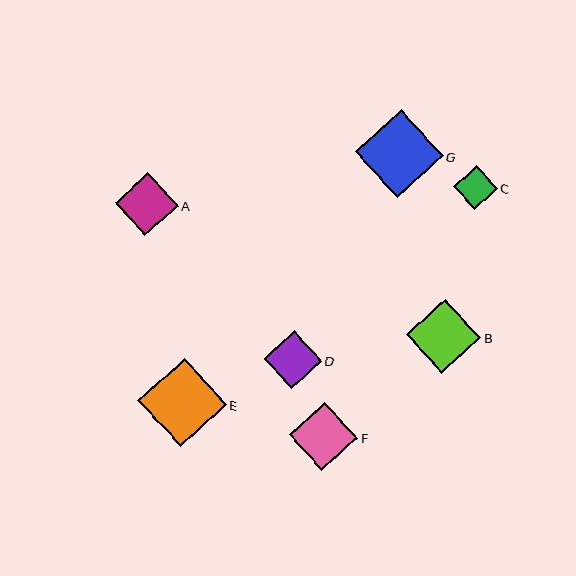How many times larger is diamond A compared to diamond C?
Diamond A is approximately 1.5 times the size of diamond C.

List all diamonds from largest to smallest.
From largest to smallest: E, G, B, F, A, D, C.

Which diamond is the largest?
Diamond E is the largest with a size of approximately 88 pixels.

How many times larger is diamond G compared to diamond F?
Diamond G is approximately 1.3 times the size of diamond F.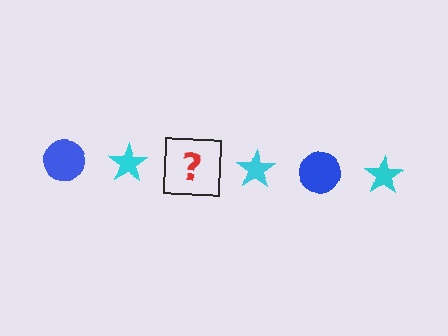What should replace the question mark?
The question mark should be replaced with a blue circle.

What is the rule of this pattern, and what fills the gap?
The rule is that the pattern alternates between blue circle and cyan star. The gap should be filled with a blue circle.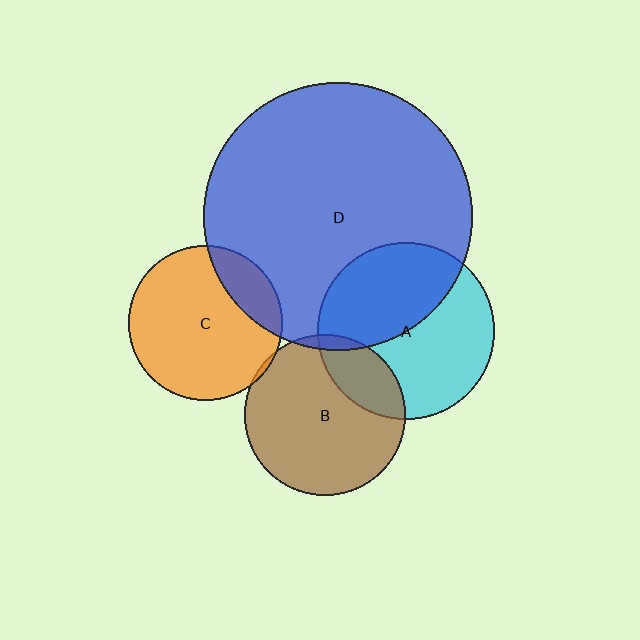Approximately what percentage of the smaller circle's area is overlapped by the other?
Approximately 45%.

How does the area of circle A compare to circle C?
Approximately 1.3 times.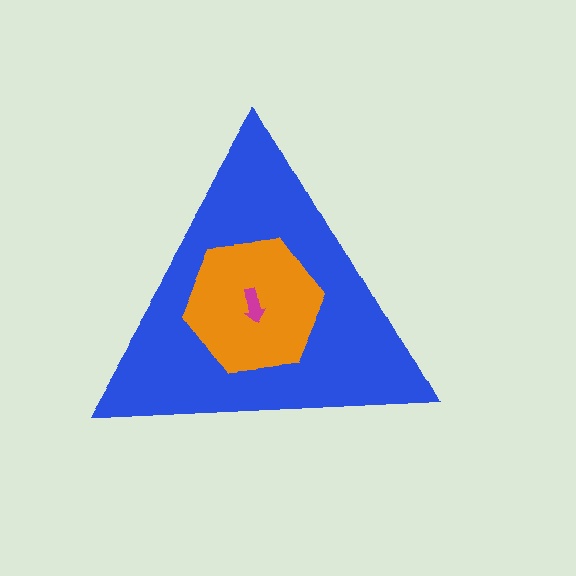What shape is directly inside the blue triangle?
The orange hexagon.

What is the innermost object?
The magenta arrow.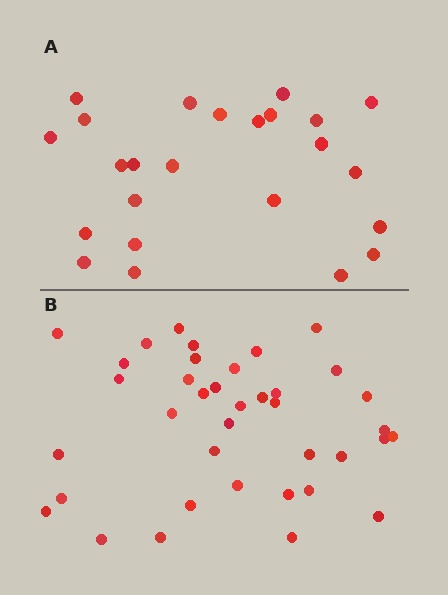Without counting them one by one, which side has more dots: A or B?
Region B (the bottom region) has more dots.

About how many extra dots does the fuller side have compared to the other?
Region B has approximately 15 more dots than region A.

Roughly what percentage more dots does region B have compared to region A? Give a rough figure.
About 60% more.